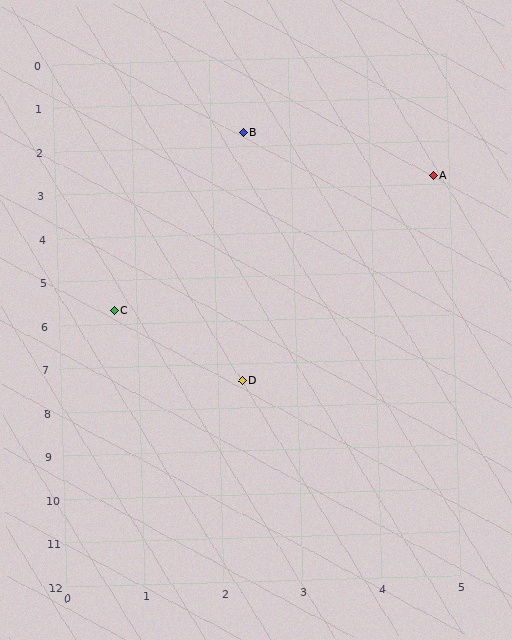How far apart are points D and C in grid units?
Points D and C are about 2.3 grid units apart.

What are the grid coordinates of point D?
Point D is at approximately (2.3, 7.4).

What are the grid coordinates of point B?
Point B is at approximately (2.4, 1.7).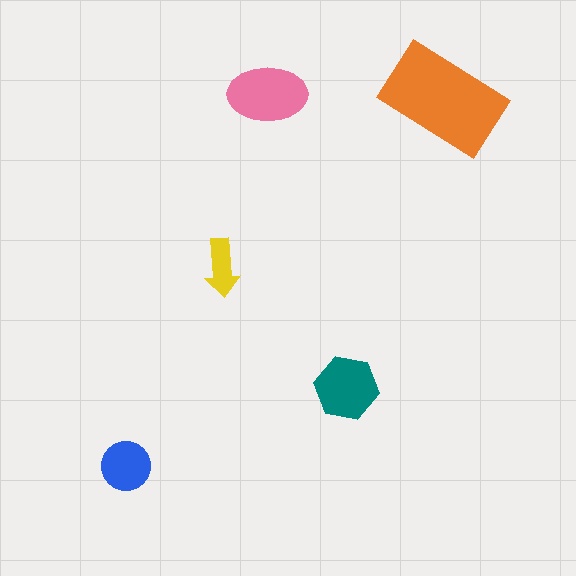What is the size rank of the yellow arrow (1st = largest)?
5th.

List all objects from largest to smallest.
The orange rectangle, the pink ellipse, the teal hexagon, the blue circle, the yellow arrow.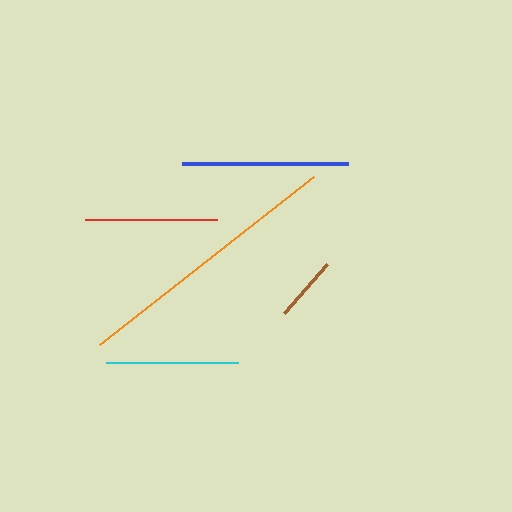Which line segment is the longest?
The orange line is the longest at approximately 272 pixels.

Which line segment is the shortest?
The brown line is the shortest at approximately 65 pixels.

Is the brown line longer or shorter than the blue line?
The blue line is longer than the brown line.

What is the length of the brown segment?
The brown segment is approximately 65 pixels long.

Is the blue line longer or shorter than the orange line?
The orange line is longer than the blue line.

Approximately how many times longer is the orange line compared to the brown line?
The orange line is approximately 4.2 times the length of the brown line.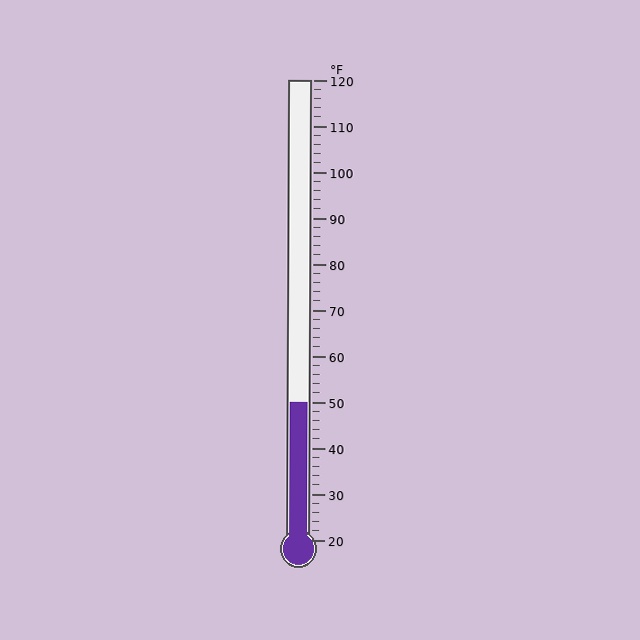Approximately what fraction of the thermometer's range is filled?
The thermometer is filled to approximately 30% of its range.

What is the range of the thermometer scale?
The thermometer scale ranges from 20°F to 120°F.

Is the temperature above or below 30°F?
The temperature is above 30°F.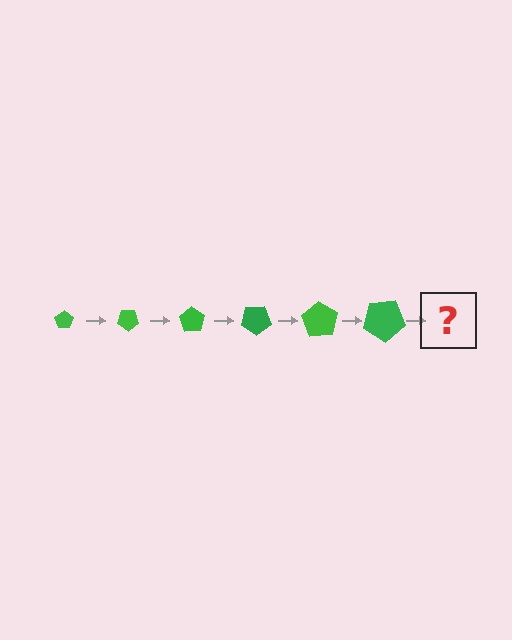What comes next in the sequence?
The next element should be a pentagon, larger than the previous one and rotated 210 degrees from the start.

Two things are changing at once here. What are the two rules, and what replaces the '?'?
The two rules are that the pentagon grows larger each step and it rotates 35 degrees each step. The '?' should be a pentagon, larger than the previous one and rotated 210 degrees from the start.